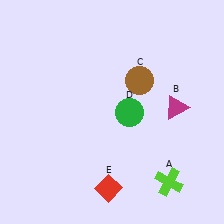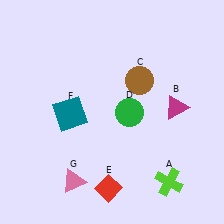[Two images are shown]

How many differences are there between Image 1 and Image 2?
There are 2 differences between the two images.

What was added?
A teal square (F), a pink triangle (G) were added in Image 2.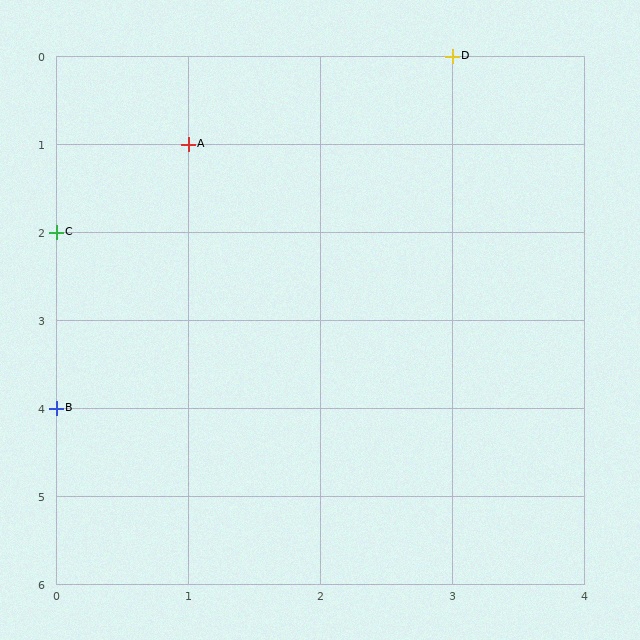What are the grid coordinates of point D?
Point D is at grid coordinates (3, 0).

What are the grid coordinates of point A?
Point A is at grid coordinates (1, 1).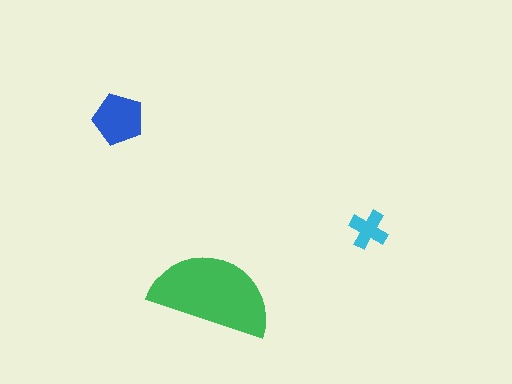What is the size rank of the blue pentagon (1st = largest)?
2nd.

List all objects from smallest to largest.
The cyan cross, the blue pentagon, the green semicircle.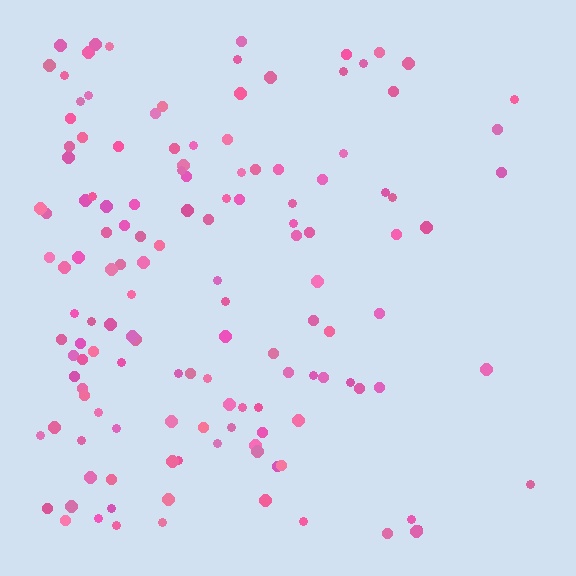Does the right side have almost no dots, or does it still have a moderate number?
Still a moderate number, just noticeably fewer than the left.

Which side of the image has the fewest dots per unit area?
The right.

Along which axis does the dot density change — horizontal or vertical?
Horizontal.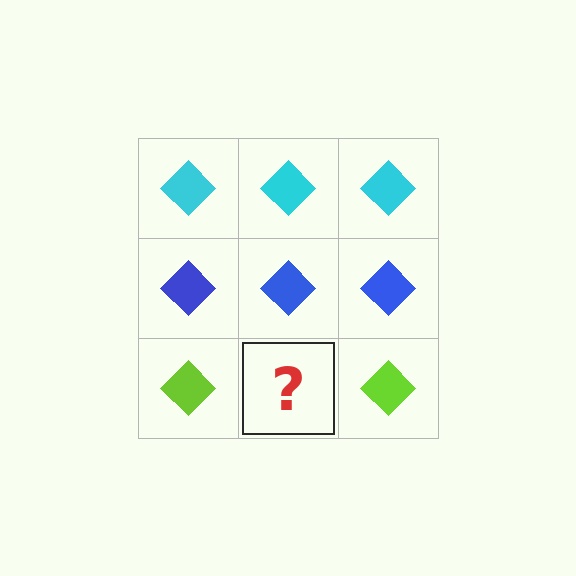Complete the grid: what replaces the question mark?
The question mark should be replaced with a lime diamond.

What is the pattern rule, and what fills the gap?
The rule is that each row has a consistent color. The gap should be filled with a lime diamond.